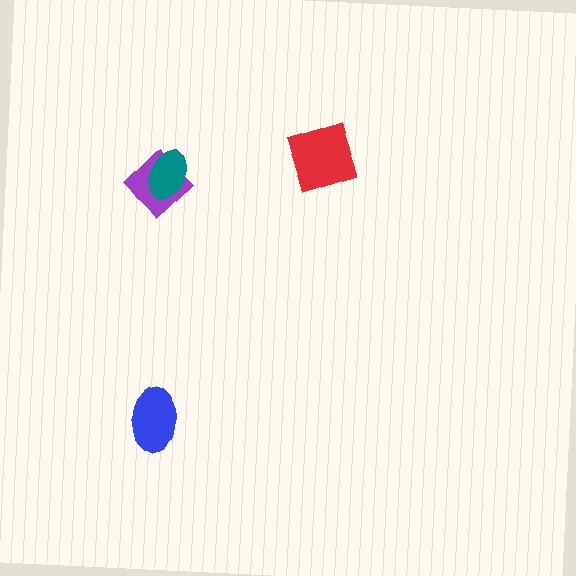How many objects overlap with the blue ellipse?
0 objects overlap with the blue ellipse.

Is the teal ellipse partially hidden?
No, no other shape covers it.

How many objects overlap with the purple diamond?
1 object overlaps with the purple diamond.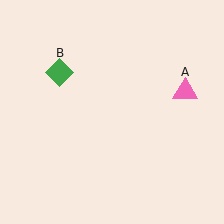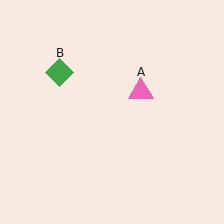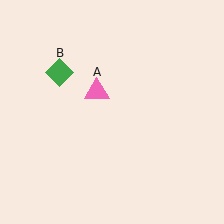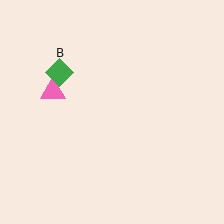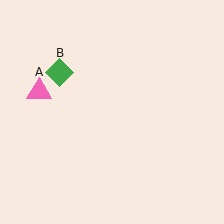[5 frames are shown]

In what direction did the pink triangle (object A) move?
The pink triangle (object A) moved left.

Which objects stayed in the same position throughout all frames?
Green diamond (object B) remained stationary.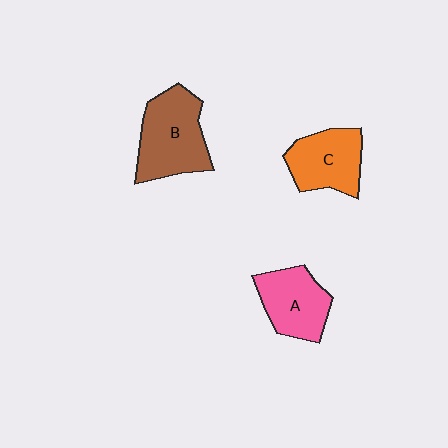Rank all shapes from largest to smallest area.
From largest to smallest: B (brown), C (orange), A (pink).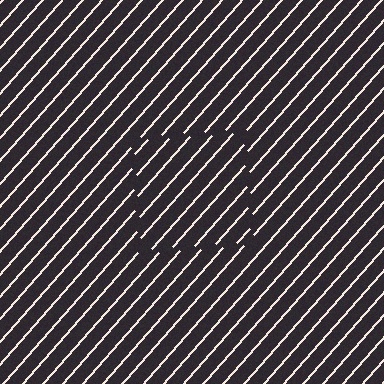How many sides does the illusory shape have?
4 sides — the line-ends trace a square.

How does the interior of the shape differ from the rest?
The interior of the shape contains the same grating, shifted by half a period — the contour is defined by the phase discontinuity where line-ends from the inner and outer gratings abut.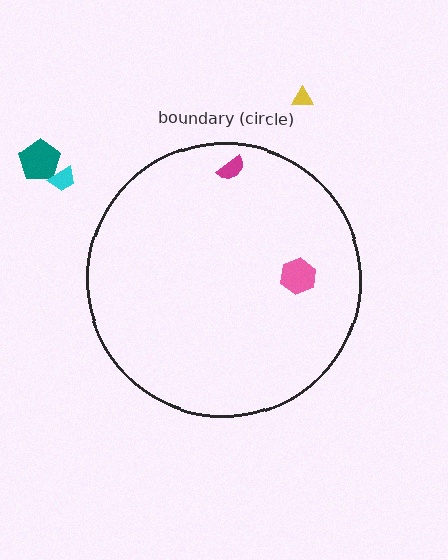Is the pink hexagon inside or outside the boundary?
Inside.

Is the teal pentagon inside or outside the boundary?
Outside.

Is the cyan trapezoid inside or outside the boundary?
Outside.